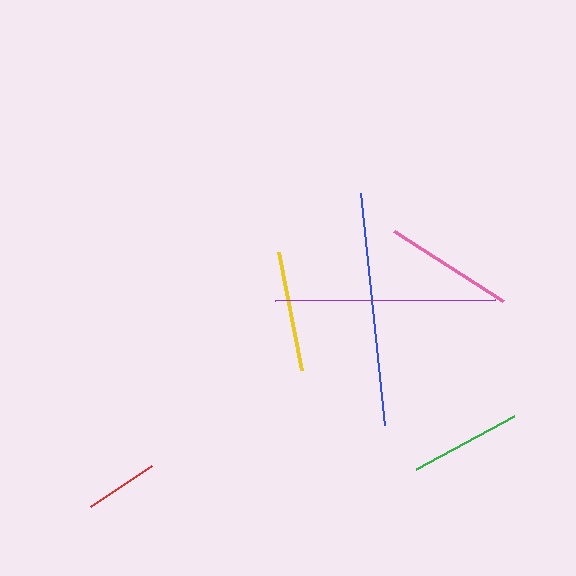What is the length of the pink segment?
The pink segment is approximately 130 pixels long.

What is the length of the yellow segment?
The yellow segment is approximately 120 pixels long.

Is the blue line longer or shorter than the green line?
The blue line is longer than the green line.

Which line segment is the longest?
The blue line is the longest at approximately 232 pixels.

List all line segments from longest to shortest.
From longest to shortest: blue, purple, pink, yellow, green, red.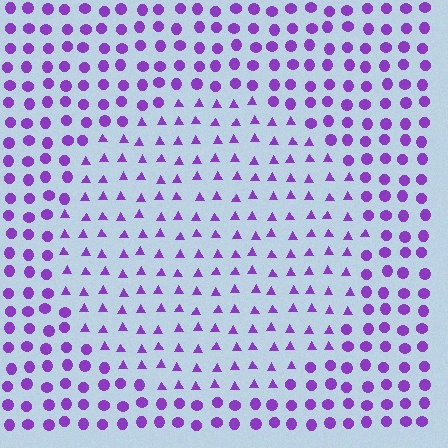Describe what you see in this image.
The image is filled with small purple elements arranged in a uniform grid. A circle-shaped region contains triangles, while the surrounding area contains circles. The boundary is defined purely by the change in element shape.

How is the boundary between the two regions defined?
The boundary is defined by a change in element shape: triangles inside vs. circles outside. All elements share the same color and spacing.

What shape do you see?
I see a circle.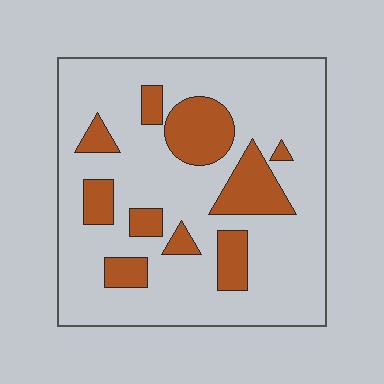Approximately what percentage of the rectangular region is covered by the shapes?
Approximately 20%.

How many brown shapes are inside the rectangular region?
10.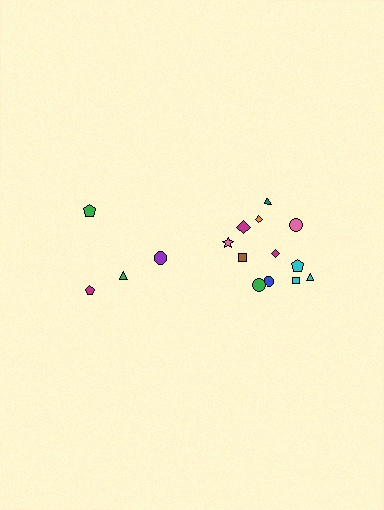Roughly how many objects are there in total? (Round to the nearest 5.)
Roughly 15 objects in total.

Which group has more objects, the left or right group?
The right group.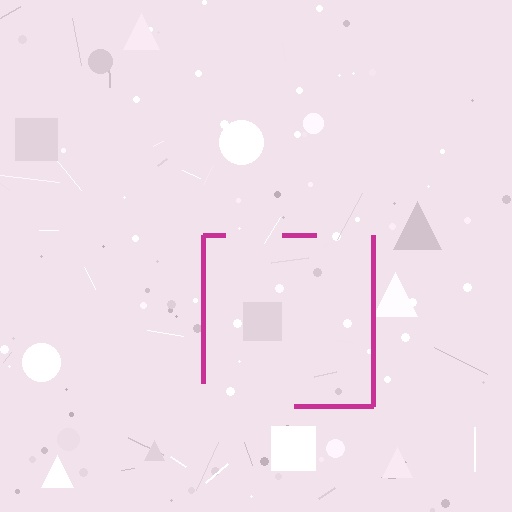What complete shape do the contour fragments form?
The contour fragments form a square.